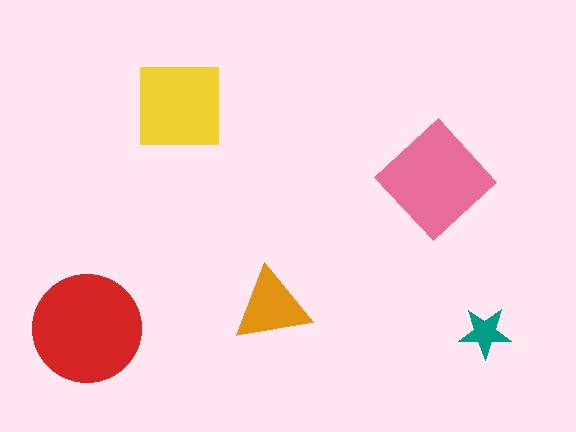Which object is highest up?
The yellow square is topmost.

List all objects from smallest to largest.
The teal star, the orange triangle, the yellow square, the pink diamond, the red circle.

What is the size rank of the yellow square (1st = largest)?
3rd.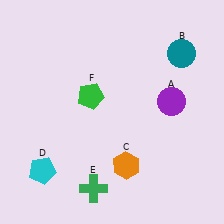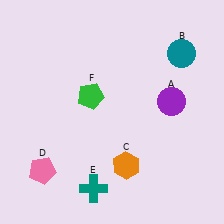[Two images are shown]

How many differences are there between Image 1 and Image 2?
There are 2 differences between the two images.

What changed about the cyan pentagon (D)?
In Image 1, D is cyan. In Image 2, it changed to pink.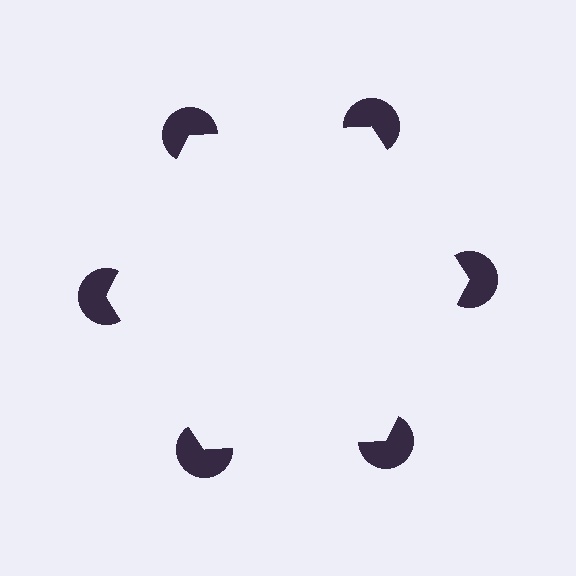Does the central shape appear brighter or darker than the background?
It typically appears slightly brighter than the background, even though no actual brightness change is drawn.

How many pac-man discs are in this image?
There are 6 — one at each vertex of the illusory hexagon.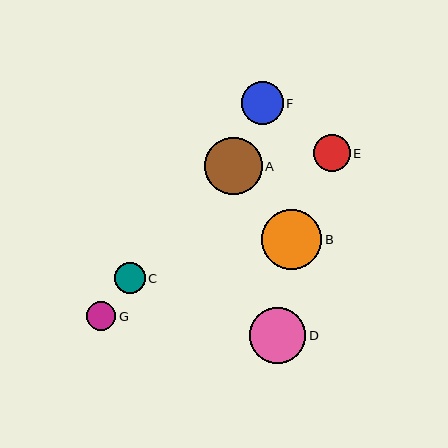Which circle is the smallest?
Circle G is the smallest with a size of approximately 29 pixels.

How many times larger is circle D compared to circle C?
Circle D is approximately 1.8 times the size of circle C.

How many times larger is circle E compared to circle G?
Circle E is approximately 1.2 times the size of circle G.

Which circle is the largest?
Circle B is the largest with a size of approximately 60 pixels.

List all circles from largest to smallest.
From largest to smallest: B, A, D, F, E, C, G.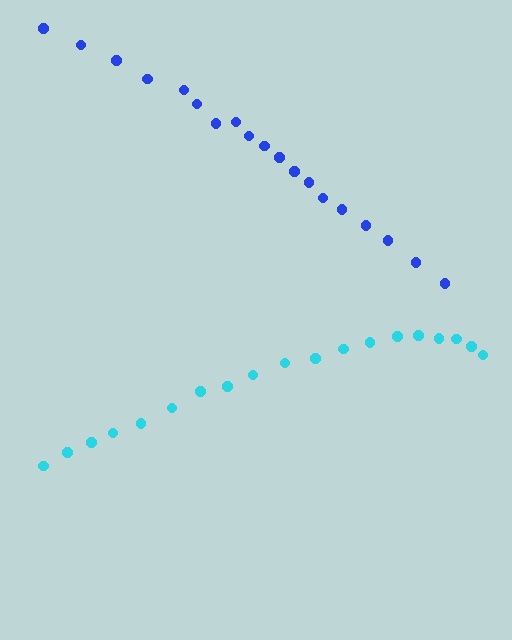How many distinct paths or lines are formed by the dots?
There are 2 distinct paths.